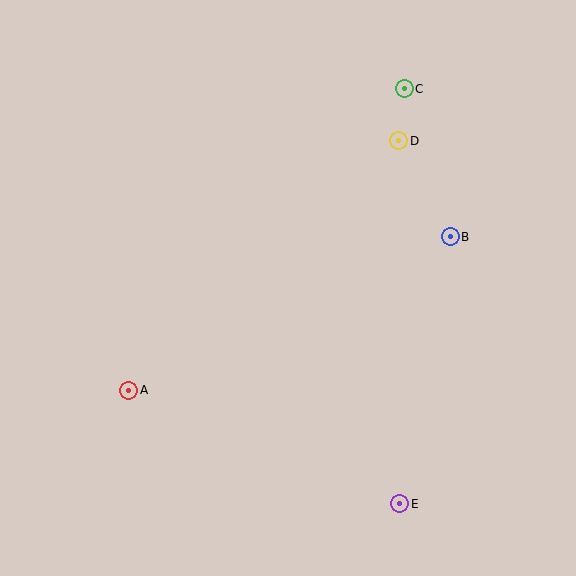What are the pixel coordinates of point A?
Point A is at (129, 390).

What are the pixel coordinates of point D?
Point D is at (399, 141).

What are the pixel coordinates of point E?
Point E is at (400, 504).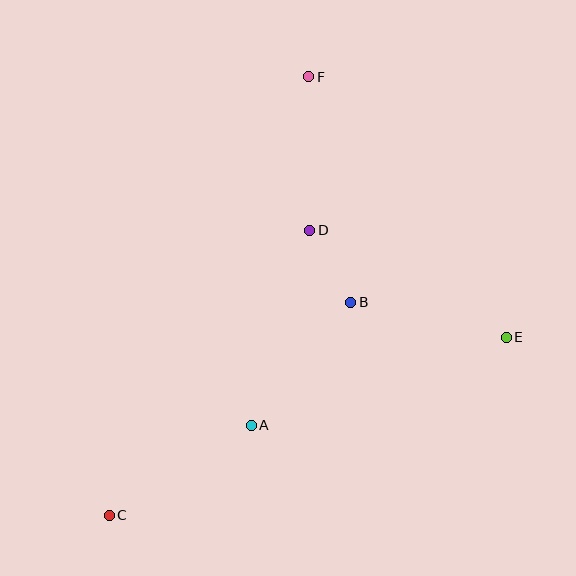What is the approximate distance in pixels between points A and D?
The distance between A and D is approximately 204 pixels.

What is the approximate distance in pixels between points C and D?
The distance between C and D is approximately 349 pixels.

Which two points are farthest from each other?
Points C and F are farthest from each other.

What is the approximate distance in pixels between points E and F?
The distance between E and F is approximately 327 pixels.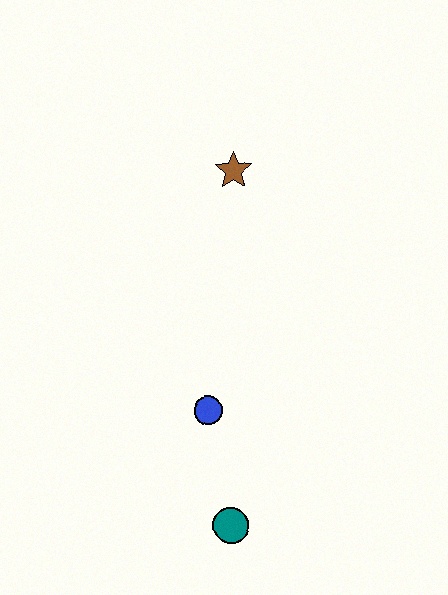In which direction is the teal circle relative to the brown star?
The teal circle is below the brown star.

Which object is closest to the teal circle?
The blue circle is closest to the teal circle.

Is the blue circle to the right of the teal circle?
No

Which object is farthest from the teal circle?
The brown star is farthest from the teal circle.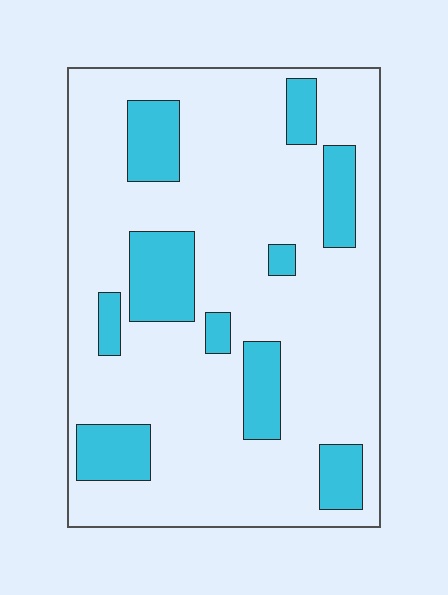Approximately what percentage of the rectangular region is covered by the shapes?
Approximately 20%.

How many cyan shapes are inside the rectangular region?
10.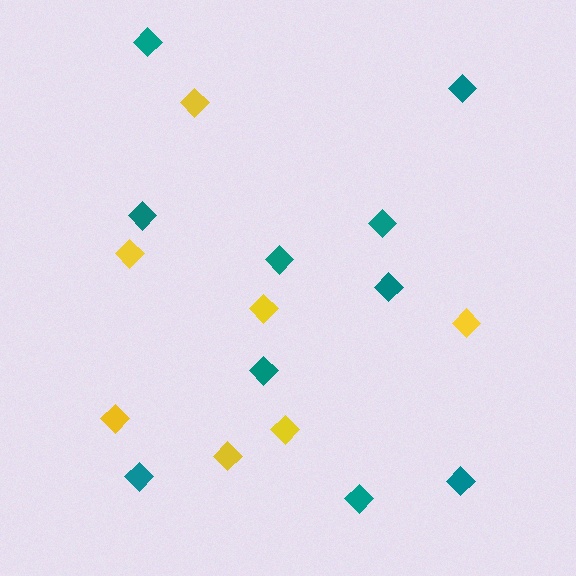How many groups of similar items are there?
There are 2 groups: one group of yellow diamonds (7) and one group of teal diamonds (10).